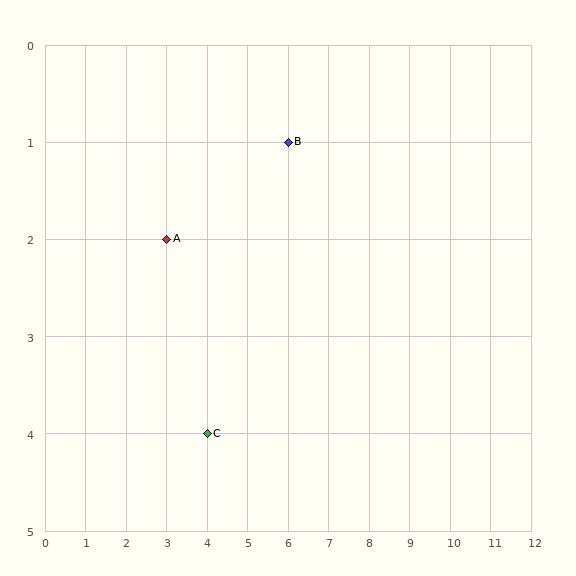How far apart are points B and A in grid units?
Points B and A are 3 columns and 1 row apart (about 3.2 grid units diagonally).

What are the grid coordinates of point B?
Point B is at grid coordinates (6, 1).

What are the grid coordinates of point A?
Point A is at grid coordinates (3, 2).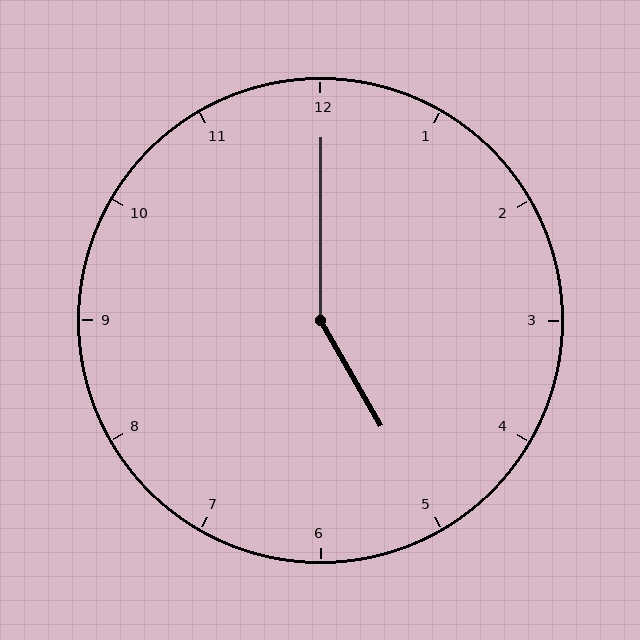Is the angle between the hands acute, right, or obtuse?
It is obtuse.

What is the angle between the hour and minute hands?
Approximately 150 degrees.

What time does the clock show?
5:00.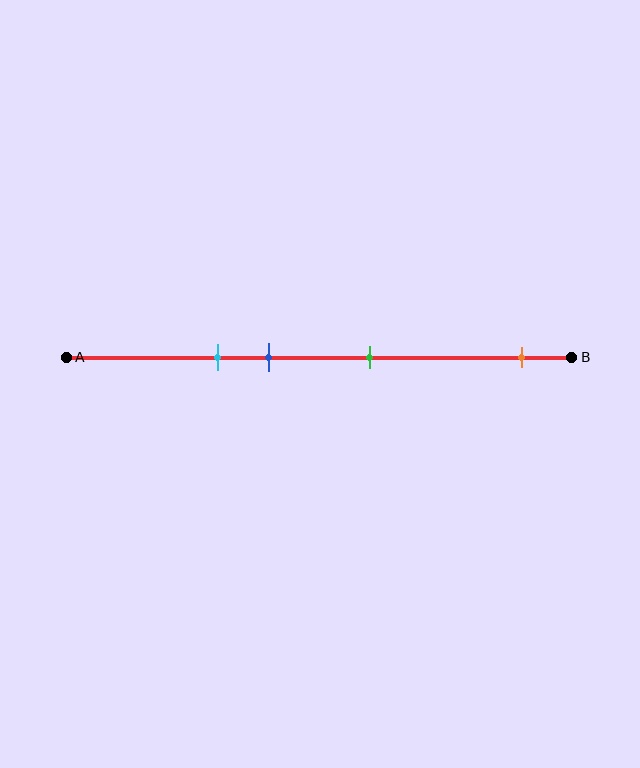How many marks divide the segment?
There are 4 marks dividing the segment.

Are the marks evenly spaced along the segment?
No, the marks are not evenly spaced.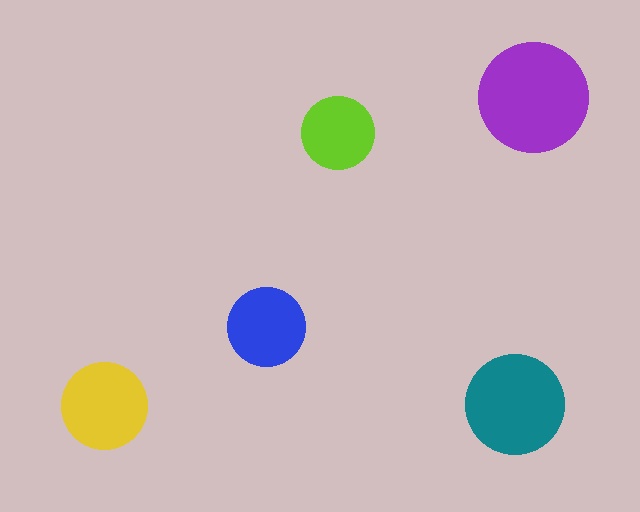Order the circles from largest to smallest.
the purple one, the teal one, the yellow one, the blue one, the lime one.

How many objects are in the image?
There are 5 objects in the image.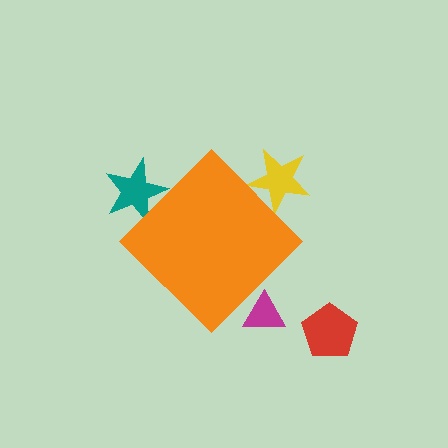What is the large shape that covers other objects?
An orange diamond.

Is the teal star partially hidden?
Yes, the teal star is partially hidden behind the orange diamond.